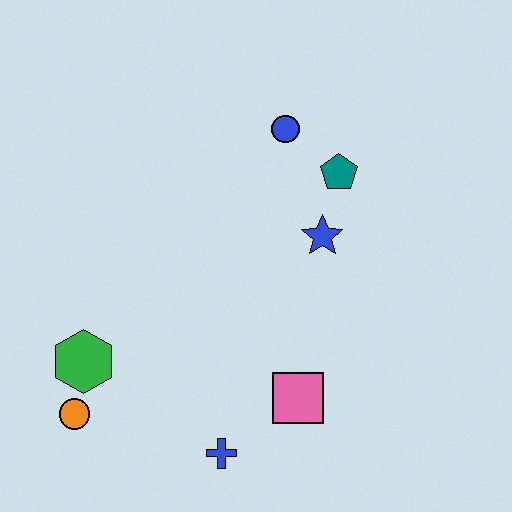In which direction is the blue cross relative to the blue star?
The blue cross is below the blue star.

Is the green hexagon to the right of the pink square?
No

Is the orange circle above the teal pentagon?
No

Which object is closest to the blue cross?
The pink square is closest to the blue cross.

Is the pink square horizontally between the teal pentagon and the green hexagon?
Yes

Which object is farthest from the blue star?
The orange circle is farthest from the blue star.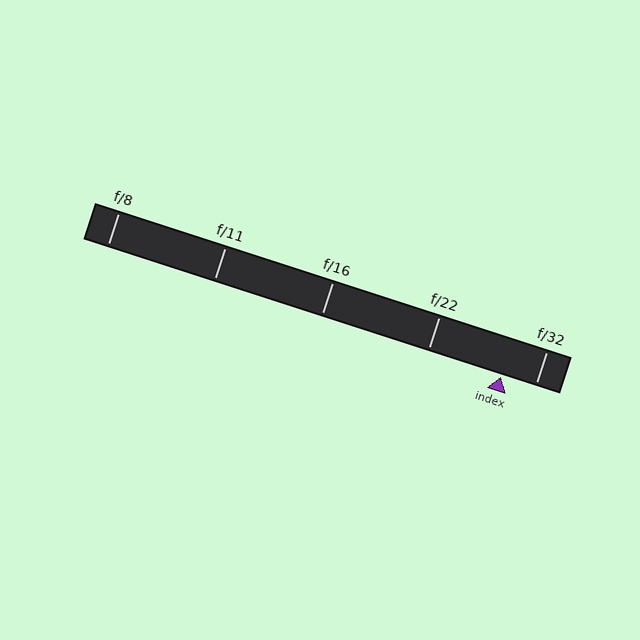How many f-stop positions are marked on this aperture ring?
There are 5 f-stop positions marked.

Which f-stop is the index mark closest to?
The index mark is closest to f/32.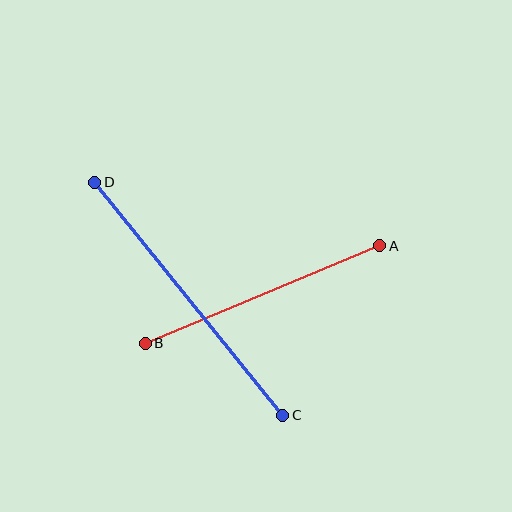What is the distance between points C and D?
The distance is approximately 299 pixels.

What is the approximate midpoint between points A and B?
The midpoint is at approximately (262, 294) pixels.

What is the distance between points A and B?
The distance is approximately 254 pixels.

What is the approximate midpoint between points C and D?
The midpoint is at approximately (189, 299) pixels.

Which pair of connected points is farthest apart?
Points C and D are farthest apart.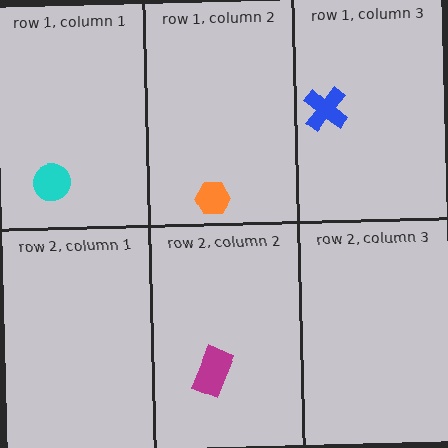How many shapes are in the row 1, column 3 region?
1.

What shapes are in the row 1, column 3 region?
The blue cross.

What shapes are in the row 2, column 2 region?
The magenta rectangle.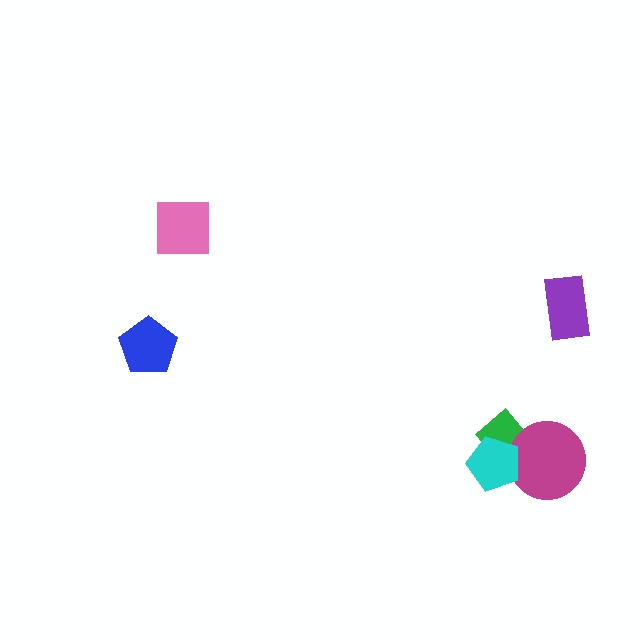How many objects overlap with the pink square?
0 objects overlap with the pink square.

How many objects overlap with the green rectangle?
2 objects overlap with the green rectangle.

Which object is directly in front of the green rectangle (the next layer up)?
The magenta circle is directly in front of the green rectangle.